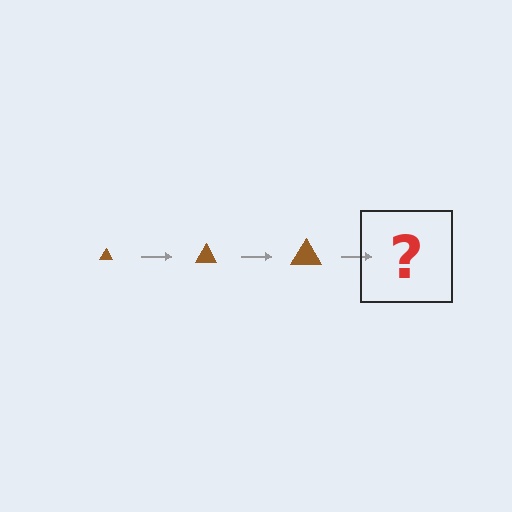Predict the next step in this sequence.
The next step is a brown triangle, larger than the previous one.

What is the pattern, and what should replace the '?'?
The pattern is that the triangle gets progressively larger each step. The '?' should be a brown triangle, larger than the previous one.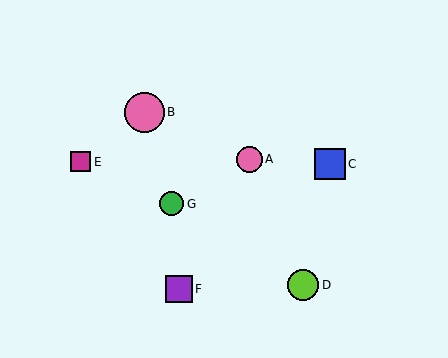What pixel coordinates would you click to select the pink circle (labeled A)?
Click at (249, 159) to select the pink circle A.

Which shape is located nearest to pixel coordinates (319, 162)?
The blue square (labeled C) at (330, 164) is nearest to that location.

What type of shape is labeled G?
Shape G is a green circle.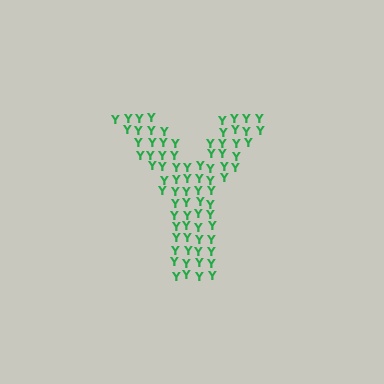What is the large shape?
The large shape is the letter Y.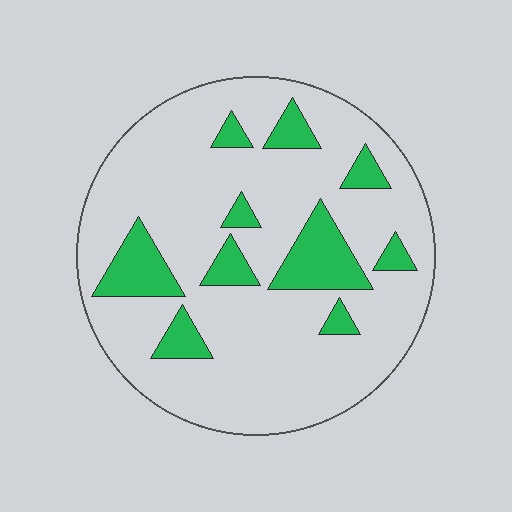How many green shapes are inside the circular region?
10.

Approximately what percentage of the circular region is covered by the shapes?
Approximately 20%.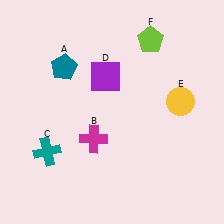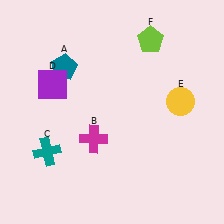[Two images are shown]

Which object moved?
The purple square (D) moved left.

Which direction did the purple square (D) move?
The purple square (D) moved left.